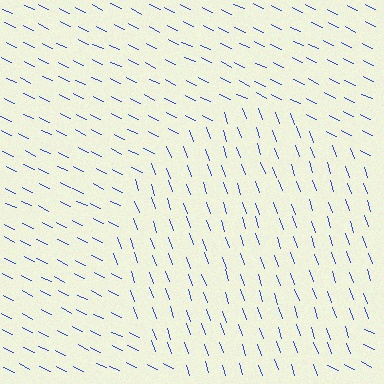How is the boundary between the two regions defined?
The boundary is defined purely by a change in line orientation (approximately 45 degrees difference). All lines are the same color and thickness.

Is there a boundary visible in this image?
Yes, there is a texture boundary formed by a change in line orientation.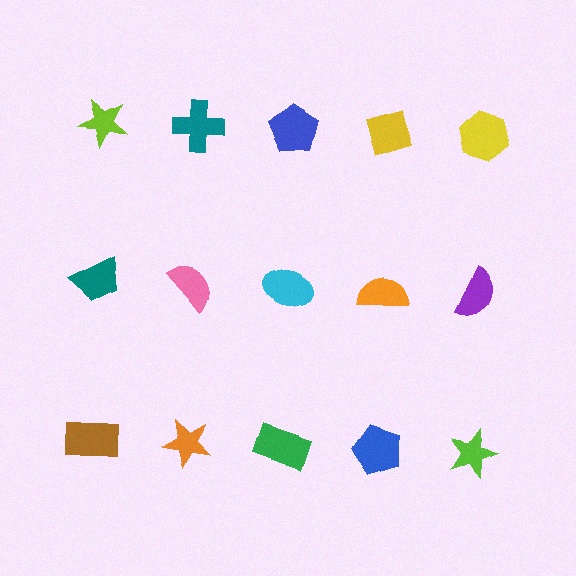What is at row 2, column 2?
A pink semicircle.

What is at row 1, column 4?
A yellow diamond.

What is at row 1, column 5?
A yellow hexagon.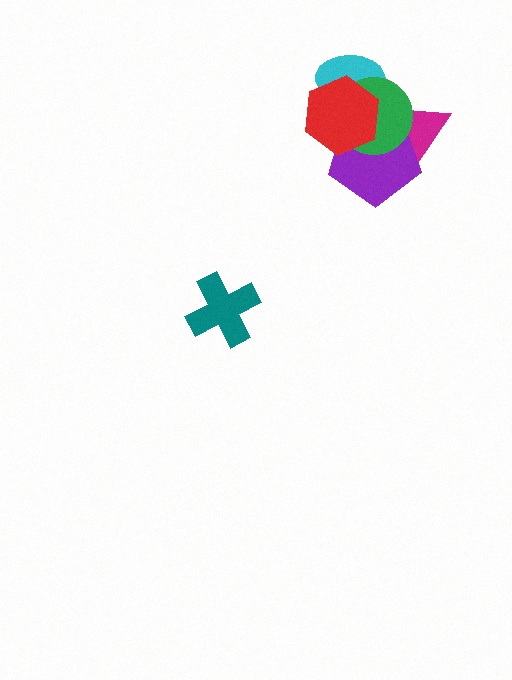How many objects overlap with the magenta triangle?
2 objects overlap with the magenta triangle.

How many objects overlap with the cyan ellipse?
2 objects overlap with the cyan ellipse.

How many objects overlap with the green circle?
4 objects overlap with the green circle.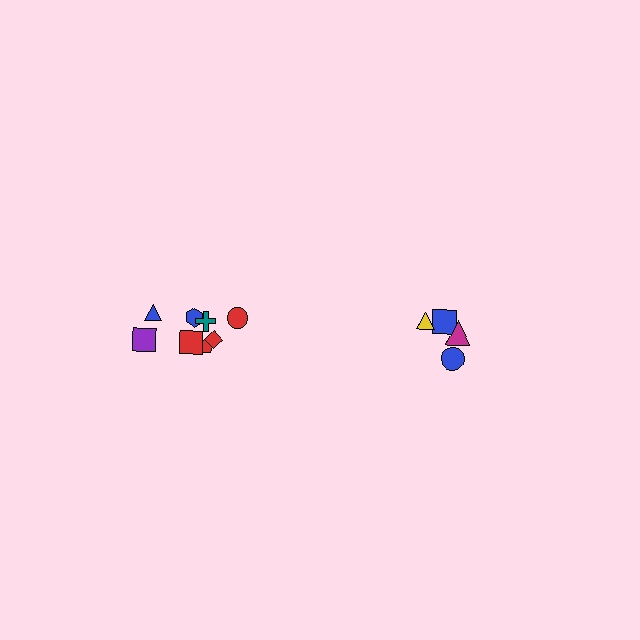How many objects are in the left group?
There are 8 objects.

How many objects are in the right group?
There are 4 objects.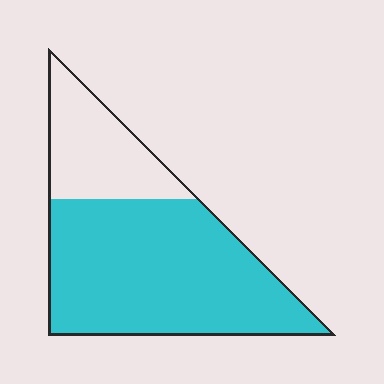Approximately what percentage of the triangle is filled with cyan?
Approximately 70%.